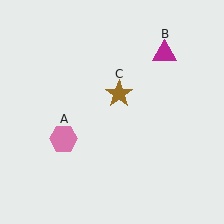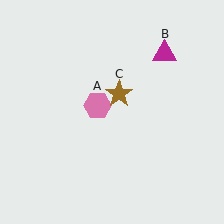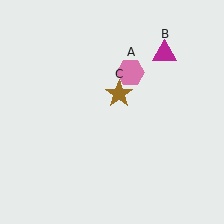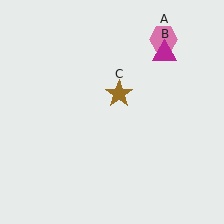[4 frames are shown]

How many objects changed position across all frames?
1 object changed position: pink hexagon (object A).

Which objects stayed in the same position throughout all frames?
Magenta triangle (object B) and brown star (object C) remained stationary.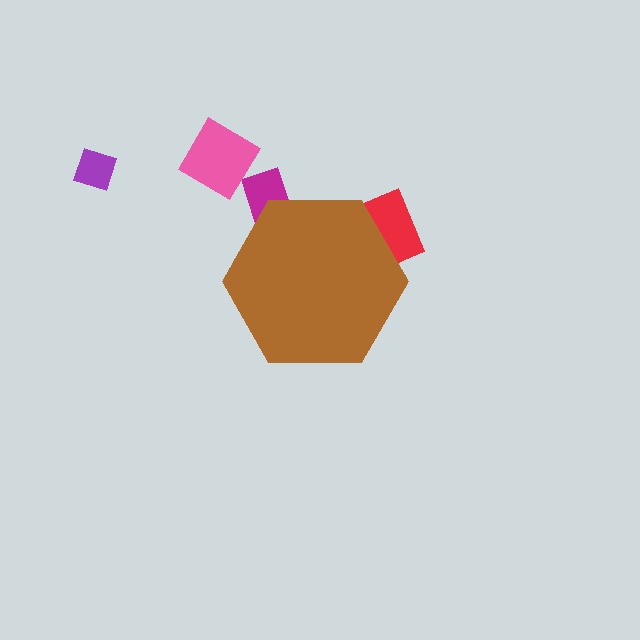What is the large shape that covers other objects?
A brown hexagon.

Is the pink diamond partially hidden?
No, the pink diamond is fully visible.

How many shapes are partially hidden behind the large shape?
2 shapes are partially hidden.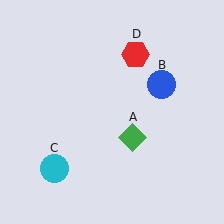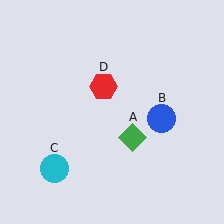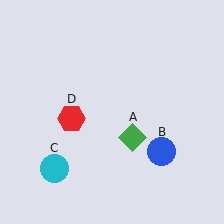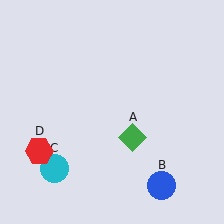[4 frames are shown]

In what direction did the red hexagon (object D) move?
The red hexagon (object D) moved down and to the left.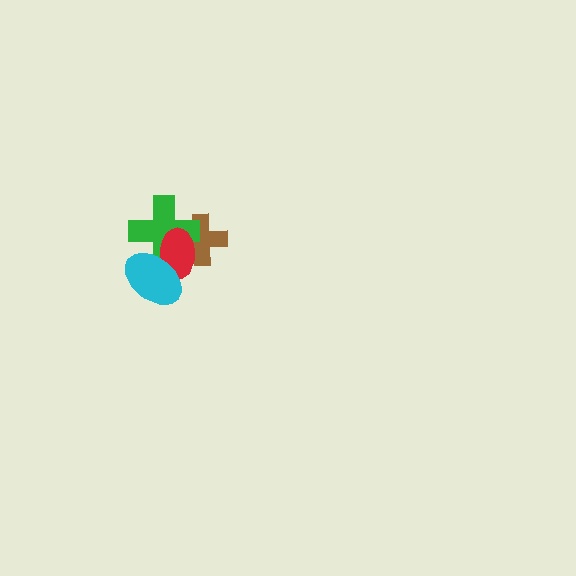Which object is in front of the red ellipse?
The cyan ellipse is in front of the red ellipse.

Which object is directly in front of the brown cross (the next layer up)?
The green cross is directly in front of the brown cross.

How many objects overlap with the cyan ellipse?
2 objects overlap with the cyan ellipse.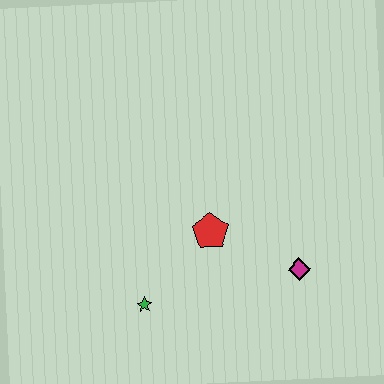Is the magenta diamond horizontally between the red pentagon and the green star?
No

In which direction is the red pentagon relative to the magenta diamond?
The red pentagon is to the left of the magenta diamond.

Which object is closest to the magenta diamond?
The red pentagon is closest to the magenta diamond.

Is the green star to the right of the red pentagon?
No